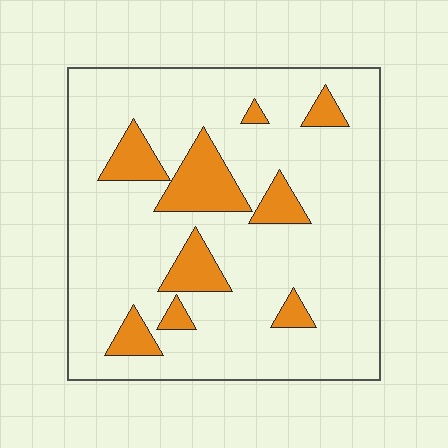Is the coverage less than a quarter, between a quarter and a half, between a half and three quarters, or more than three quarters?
Less than a quarter.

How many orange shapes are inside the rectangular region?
9.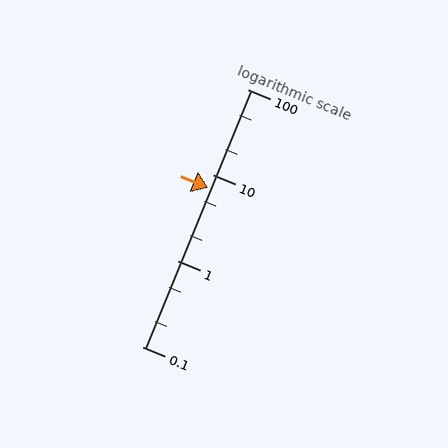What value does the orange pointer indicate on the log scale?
The pointer indicates approximately 7.1.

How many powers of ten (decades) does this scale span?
The scale spans 3 decades, from 0.1 to 100.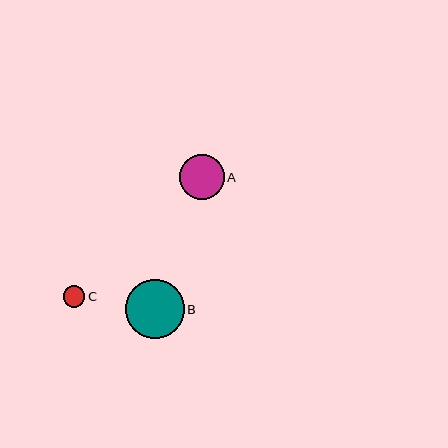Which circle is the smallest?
Circle C is the smallest with a size of approximately 22 pixels.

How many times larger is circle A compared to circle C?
Circle A is approximately 2.1 times the size of circle C.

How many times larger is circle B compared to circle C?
Circle B is approximately 2.7 times the size of circle C.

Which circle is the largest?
Circle B is the largest with a size of approximately 59 pixels.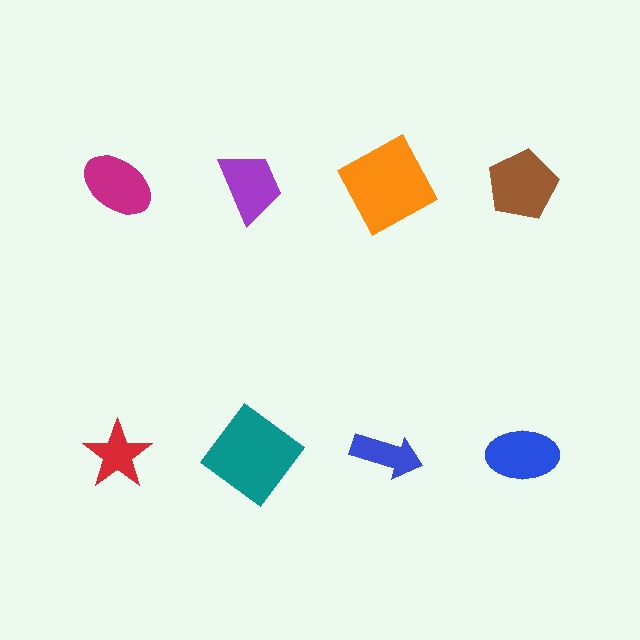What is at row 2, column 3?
A blue arrow.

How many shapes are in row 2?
4 shapes.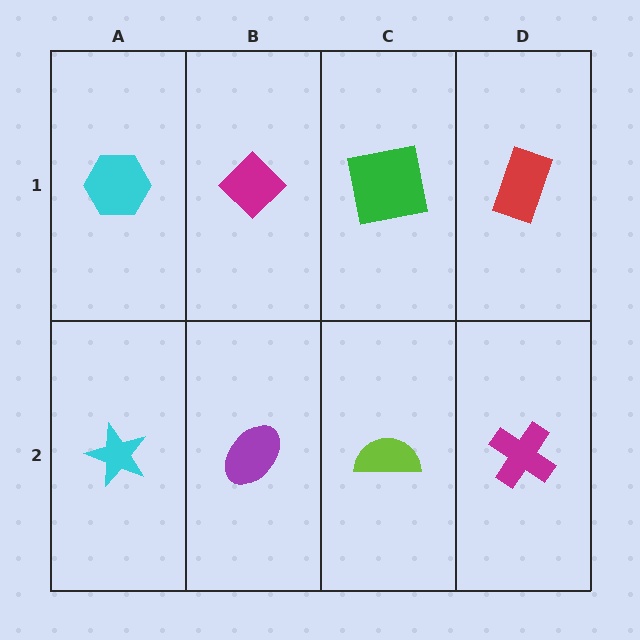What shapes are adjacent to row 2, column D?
A red rectangle (row 1, column D), a lime semicircle (row 2, column C).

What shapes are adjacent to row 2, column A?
A cyan hexagon (row 1, column A), a purple ellipse (row 2, column B).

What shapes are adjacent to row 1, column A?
A cyan star (row 2, column A), a magenta diamond (row 1, column B).